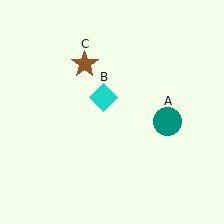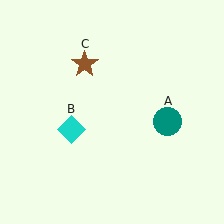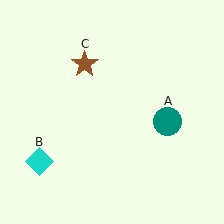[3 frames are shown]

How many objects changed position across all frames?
1 object changed position: cyan diamond (object B).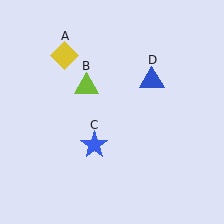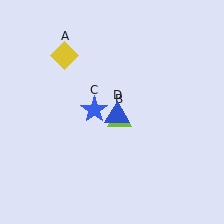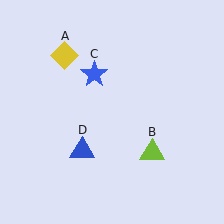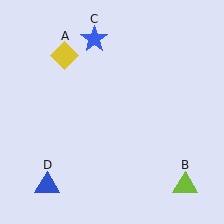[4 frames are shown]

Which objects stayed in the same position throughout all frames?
Yellow diamond (object A) remained stationary.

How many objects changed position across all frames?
3 objects changed position: lime triangle (object B), blue star (object C), blue triangle (object D).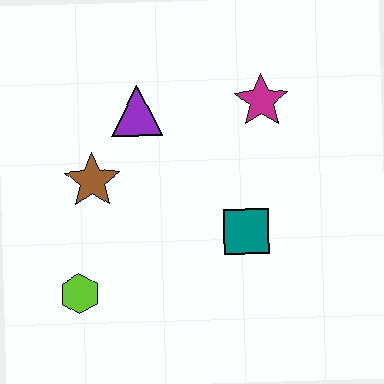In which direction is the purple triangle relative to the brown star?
The purple triangle is above the brown star.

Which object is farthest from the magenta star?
The lime hexagon is farthest from the magenta star.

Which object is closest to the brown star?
The purple triangle is closest to the brown star.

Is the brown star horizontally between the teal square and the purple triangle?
No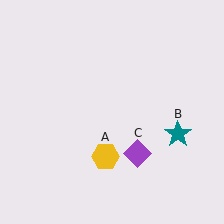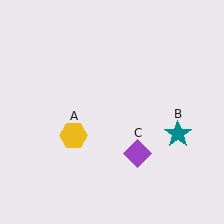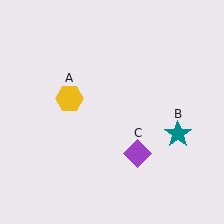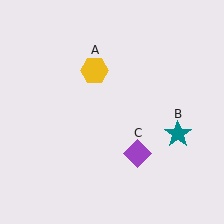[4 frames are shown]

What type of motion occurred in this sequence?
The yellow hexagon (object A) rotated clockwise around the center of the scene.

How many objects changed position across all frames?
1 object changed position: yellow hexagon (object A).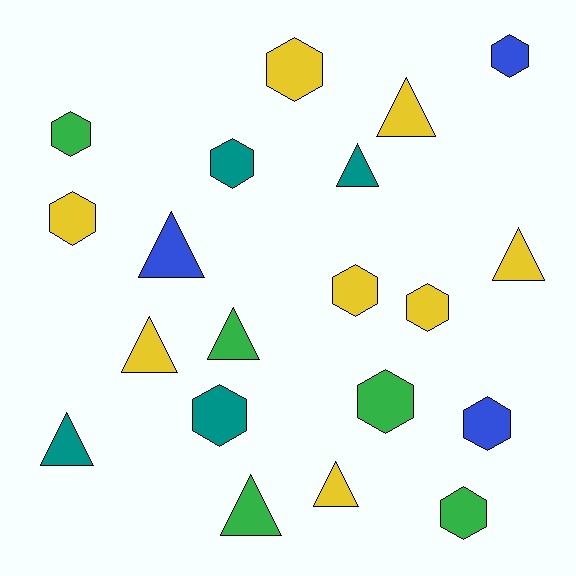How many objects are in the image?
There are 20 objects.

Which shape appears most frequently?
Hexagon, with 11 objects.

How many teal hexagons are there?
There are 2 teal hexagons.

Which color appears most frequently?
Yellow, with 8 objects.